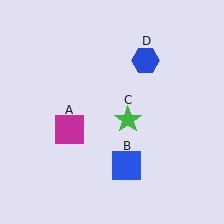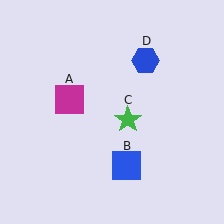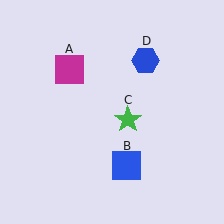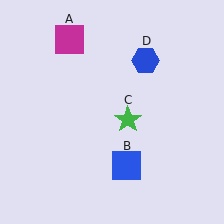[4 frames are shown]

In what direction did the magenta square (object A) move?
The magenta square (object A) moved up.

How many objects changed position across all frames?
1 object changed position: magenta square (object A).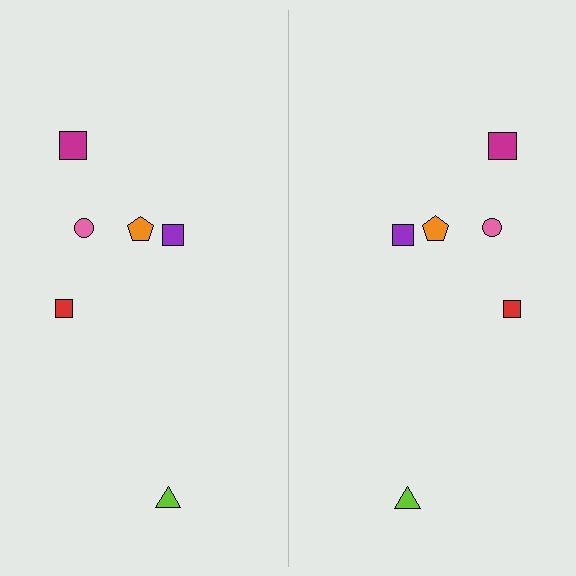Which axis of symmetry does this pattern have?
The pattern has a vertical axis of symmetry running through the center of the image.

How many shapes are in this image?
There are 12 shapes in this image.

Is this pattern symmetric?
Yes, this pattern has bilateral (reflection) symmetry.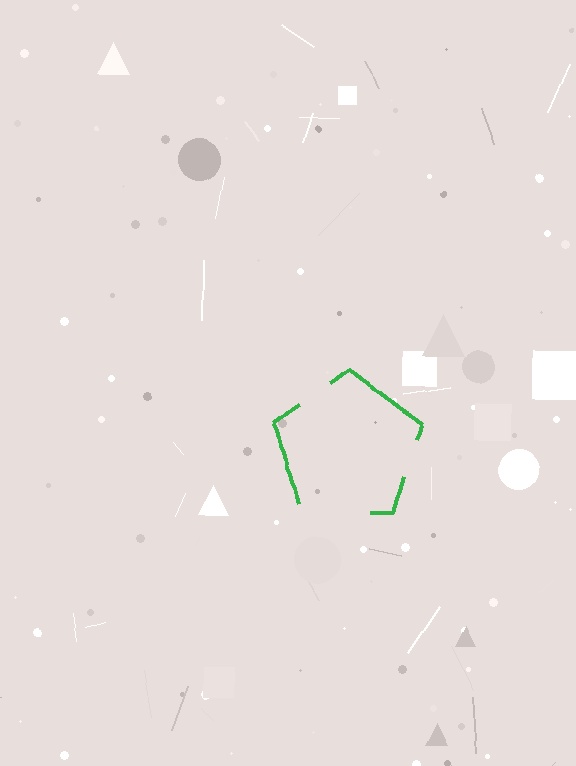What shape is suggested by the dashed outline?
The dashed outline suggests a pentagon.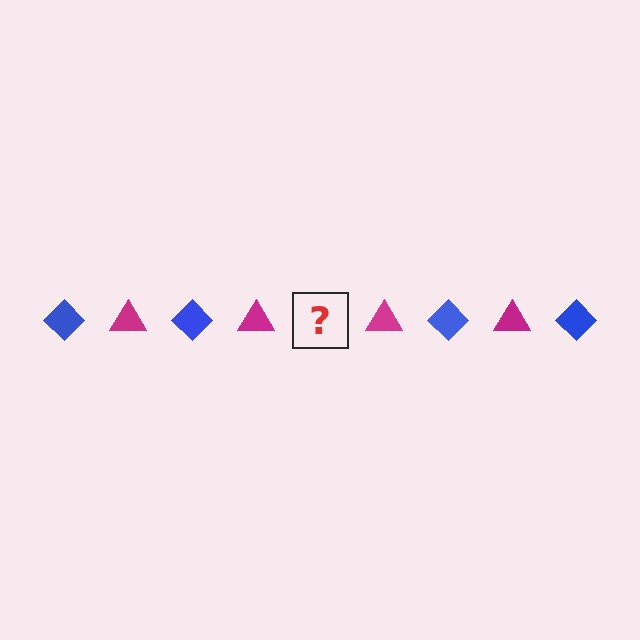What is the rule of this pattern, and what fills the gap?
The rule is that the pattern alternates between blue diamond and magenta triangle. The gap should be filled with a blue diamond.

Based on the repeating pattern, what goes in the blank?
The blank should be a blue diamond.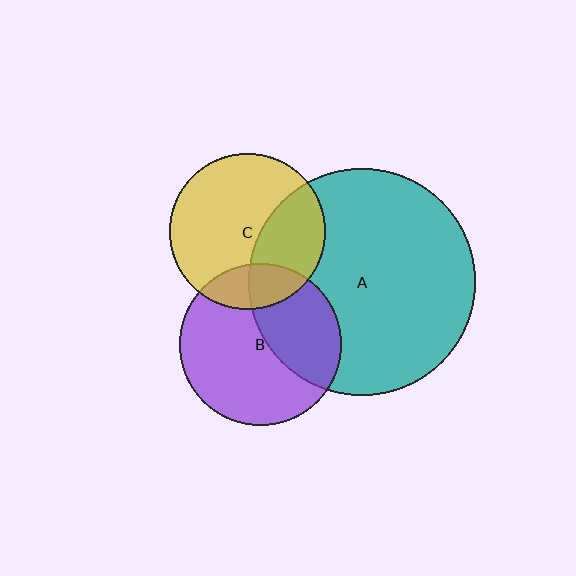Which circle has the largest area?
Circle A (teal).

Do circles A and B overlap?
Yes.